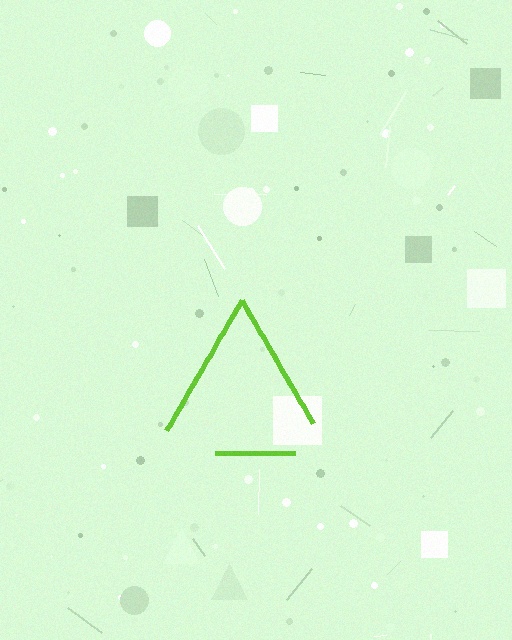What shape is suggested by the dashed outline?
The dashed outline suggests a triangle.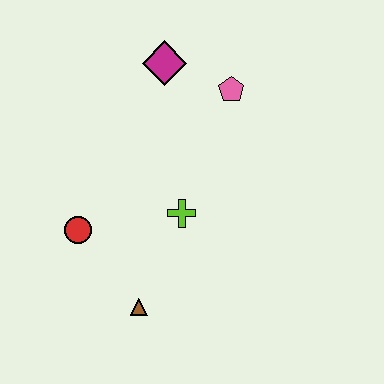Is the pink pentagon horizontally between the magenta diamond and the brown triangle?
No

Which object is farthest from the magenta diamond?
The brown triangle is farthest from the magenta diamond.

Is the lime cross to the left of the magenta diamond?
No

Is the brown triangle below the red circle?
Yes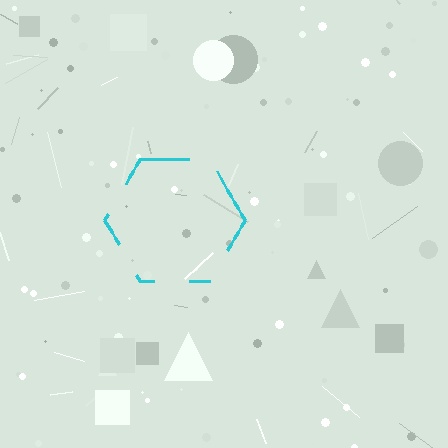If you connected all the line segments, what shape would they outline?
They would outline a hexagon.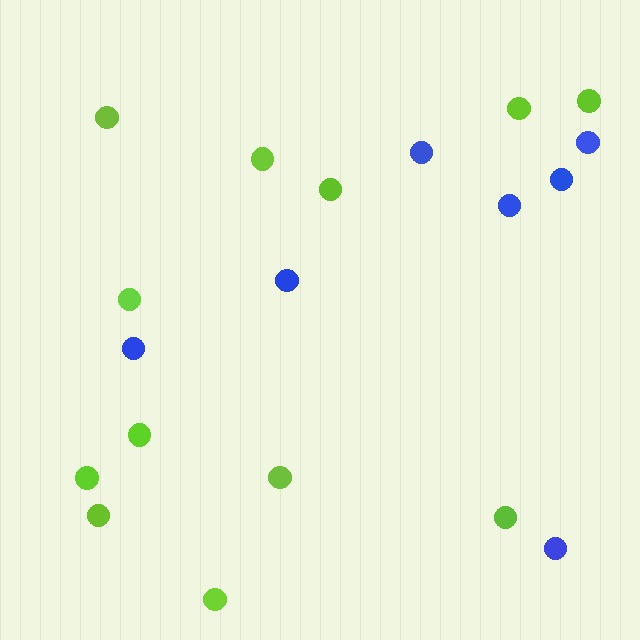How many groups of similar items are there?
There are 2 groups: one group of blue circles (7) and one group of lime circles (12).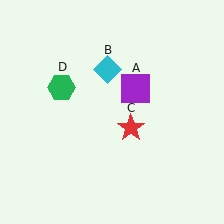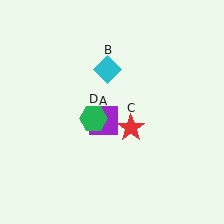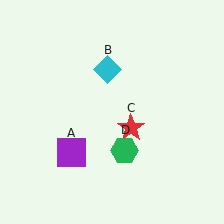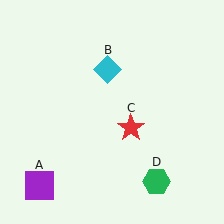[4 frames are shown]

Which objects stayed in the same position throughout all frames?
Cyan diamond (object B) and red star (object C) remained stationary.